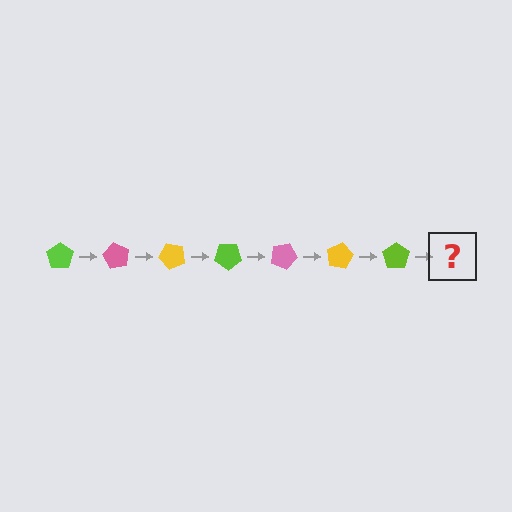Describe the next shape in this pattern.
It should be a pink pentagon, rotated 420 degrees from the start.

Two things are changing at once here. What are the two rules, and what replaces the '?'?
The two rules are that it rotates 60 degrees each step and the color cycles through lime, pink, and yellow. The '?' should be a pink pentagon, rotated 420 degrees from the start.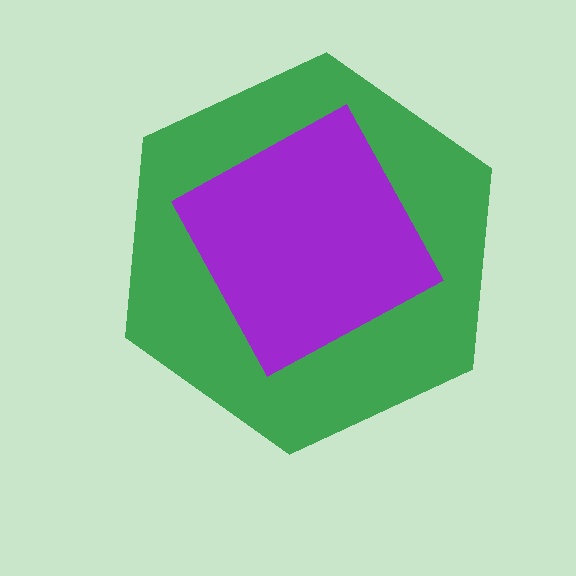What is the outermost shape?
The green hexagon.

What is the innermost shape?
The purple diamond.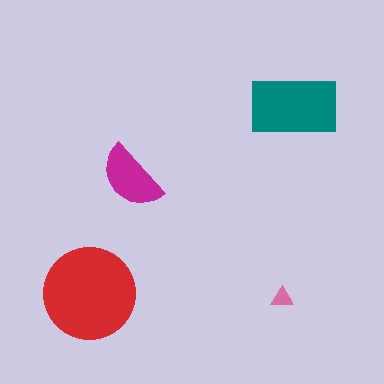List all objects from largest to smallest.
The red circle, the teal rectangle, the magenta semicircle, the pink triangle.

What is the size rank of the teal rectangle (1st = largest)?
2nd.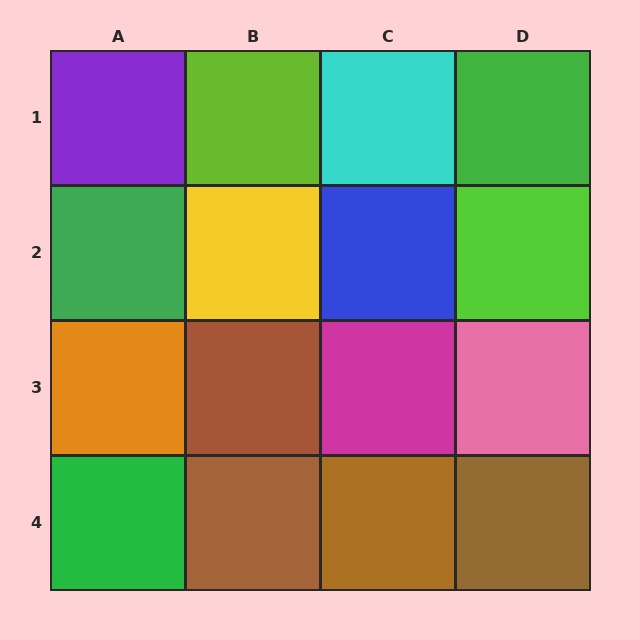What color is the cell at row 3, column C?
Magenta.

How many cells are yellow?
1 cell is yellow.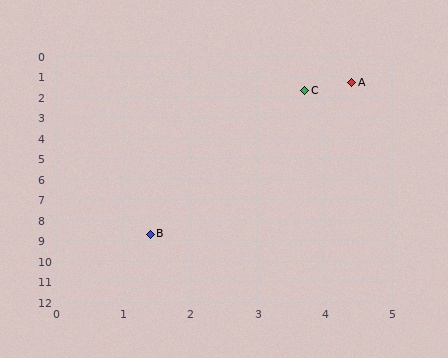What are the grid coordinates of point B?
Point B is at approximately (1.4, 8.7).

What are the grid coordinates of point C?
Point C is at approximately (3.7, 1.7).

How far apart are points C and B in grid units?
Points C and B are about 7.4 grid units apart.